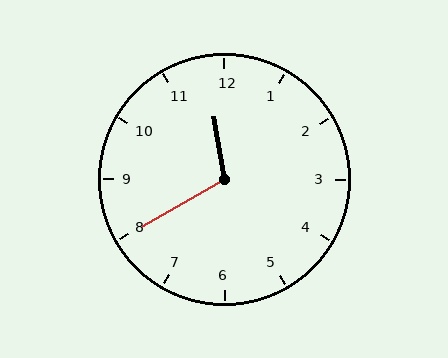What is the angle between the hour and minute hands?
Approximately 110 degrees.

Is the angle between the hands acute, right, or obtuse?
It is obtuse.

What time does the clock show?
11:40.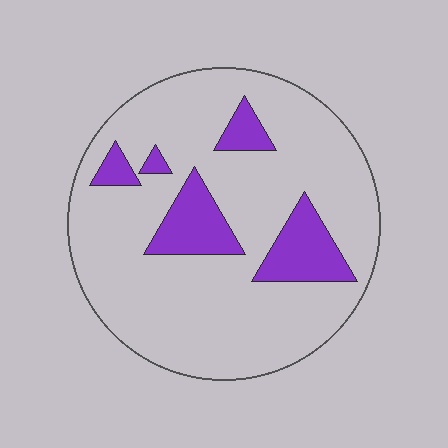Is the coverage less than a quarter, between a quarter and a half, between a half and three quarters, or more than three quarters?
Less than a quarter.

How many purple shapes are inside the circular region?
5.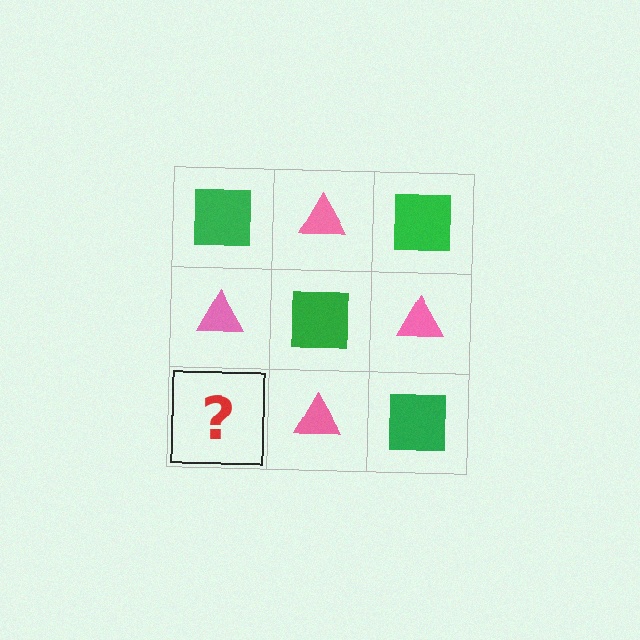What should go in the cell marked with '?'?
The missing cell should contain a green square.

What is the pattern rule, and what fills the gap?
The rule is that it alternates green square and pink triangle in a checkerboard pattern. The gap should be filled with a green square.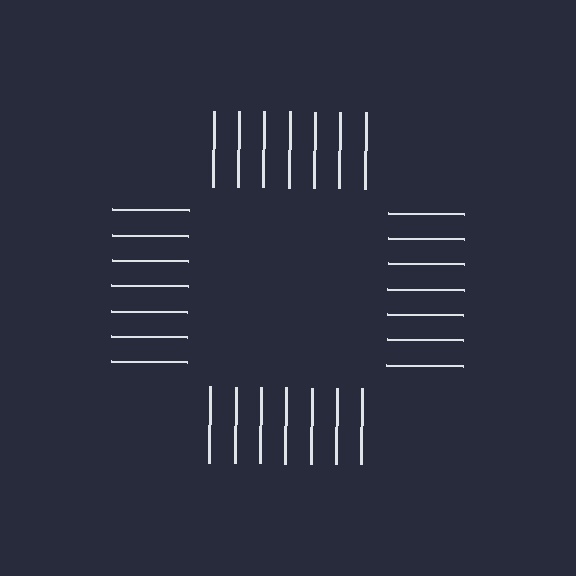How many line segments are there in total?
28 — 7 along each of the 4 edges.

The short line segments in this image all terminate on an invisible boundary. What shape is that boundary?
An illusory square — the line segments terminate on its edges but no continuous stroke is drawn.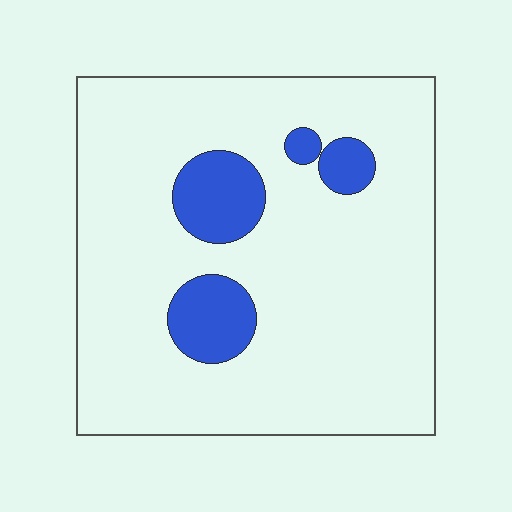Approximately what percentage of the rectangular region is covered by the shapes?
Approximately 15%.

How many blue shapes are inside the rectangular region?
4.